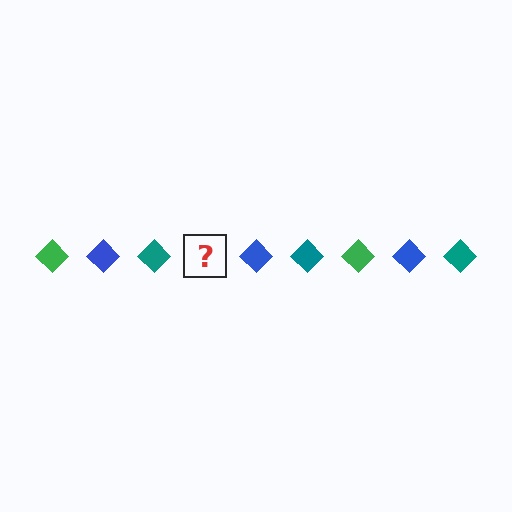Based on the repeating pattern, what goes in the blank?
The blank should be a green diamond.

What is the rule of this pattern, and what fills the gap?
The rule is that the pattern cycles through green, blue, teal diamonds. The gap should be filled with a green diamond.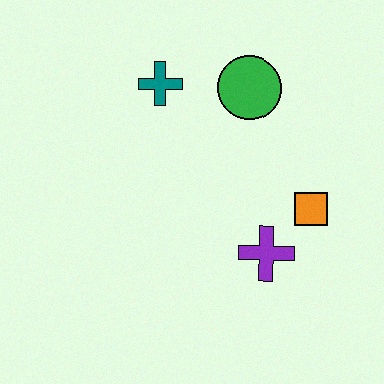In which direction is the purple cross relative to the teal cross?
The purple cross is below the teal cross.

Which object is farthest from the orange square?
The teal cross is farthest from the orange square.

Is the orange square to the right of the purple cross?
Yes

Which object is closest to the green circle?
The teal cross is closest to the green circle.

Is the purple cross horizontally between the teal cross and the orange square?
Yes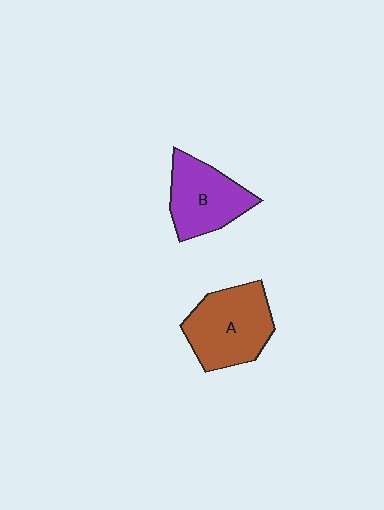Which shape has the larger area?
Shape A (brown).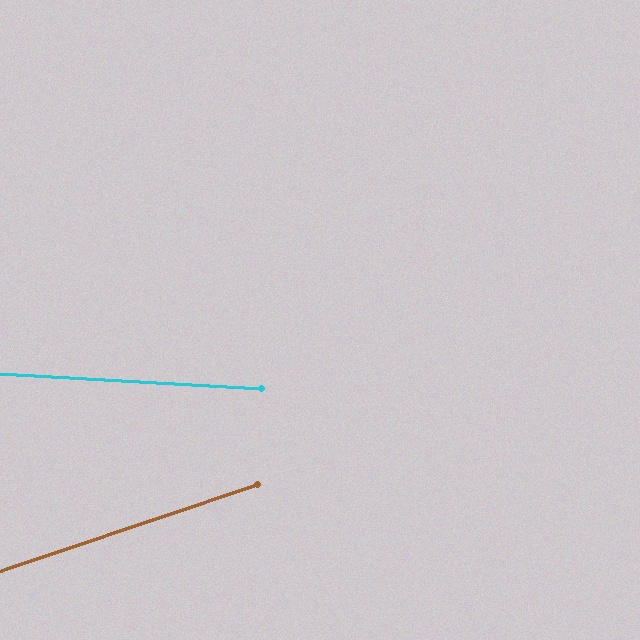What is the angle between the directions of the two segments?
Approximately 22 degrees.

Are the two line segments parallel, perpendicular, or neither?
Neither parallel nor perpendicular — they differ by about 22°.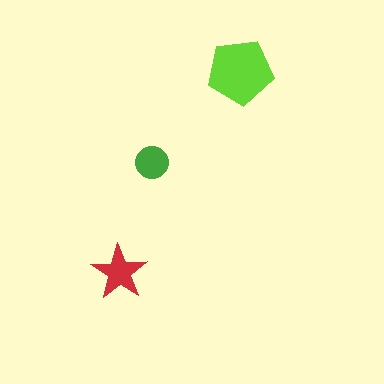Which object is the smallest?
The green circle.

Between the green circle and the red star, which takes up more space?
The red star.